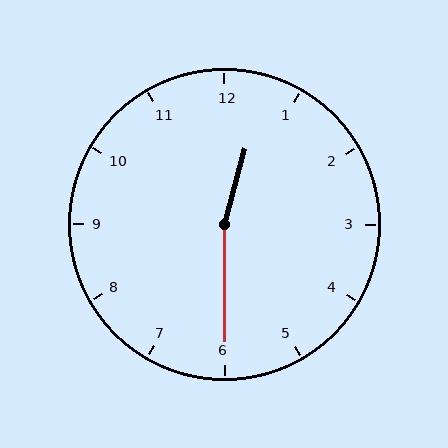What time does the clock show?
12:30.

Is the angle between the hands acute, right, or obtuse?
It is obtuse.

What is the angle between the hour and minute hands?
Approximately 165 degrees.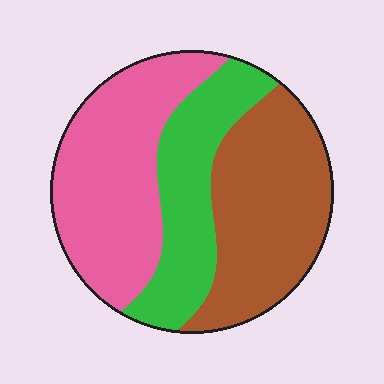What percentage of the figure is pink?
Pink covers 38% of the figure.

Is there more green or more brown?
Brown.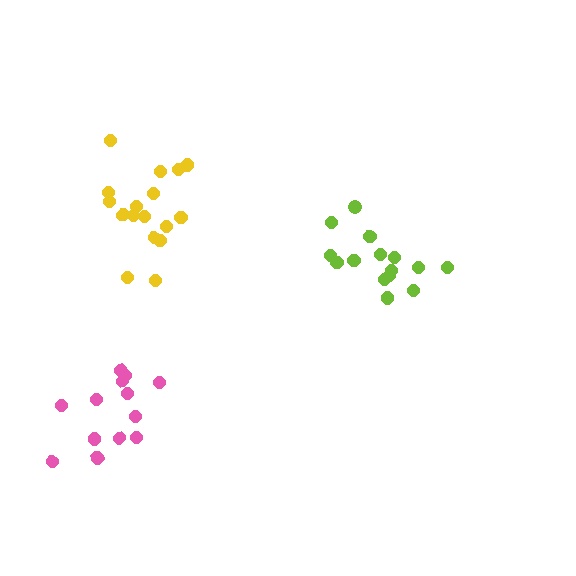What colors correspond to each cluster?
The clusters are colored: pink, yellow, lime.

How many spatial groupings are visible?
There are 3 spatial groupings.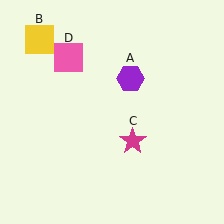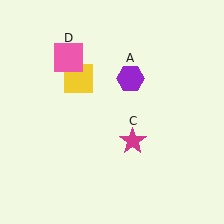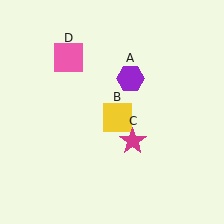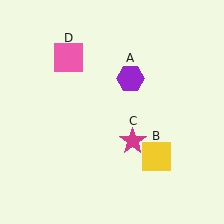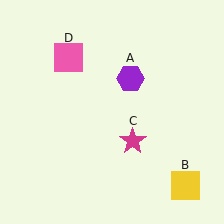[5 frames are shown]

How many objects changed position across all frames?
1 object changed position: yellow square (object B).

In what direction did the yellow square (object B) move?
The yellow square (object B) moved down and to the right.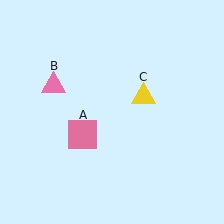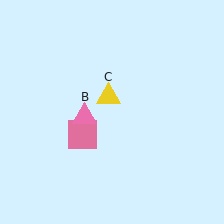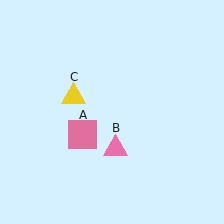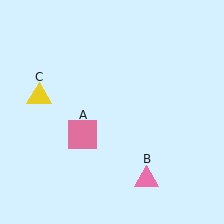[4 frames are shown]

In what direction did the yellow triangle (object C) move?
The yellow triangle (object C) moved left.